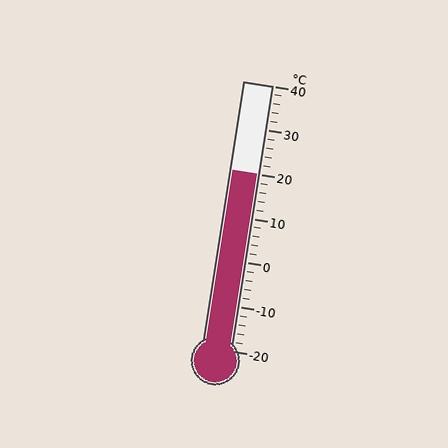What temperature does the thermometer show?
The thermometer shows approximately 20°C.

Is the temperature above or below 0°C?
The temperature is above 0°C.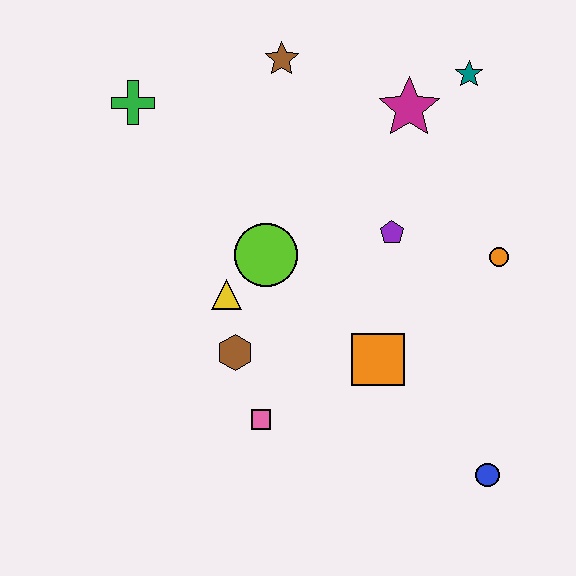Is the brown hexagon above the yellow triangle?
No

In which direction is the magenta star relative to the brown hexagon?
The magenta star is above the brown hexagon.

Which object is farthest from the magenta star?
The blue circle is farthest from the magenta star.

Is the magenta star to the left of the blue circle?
Yes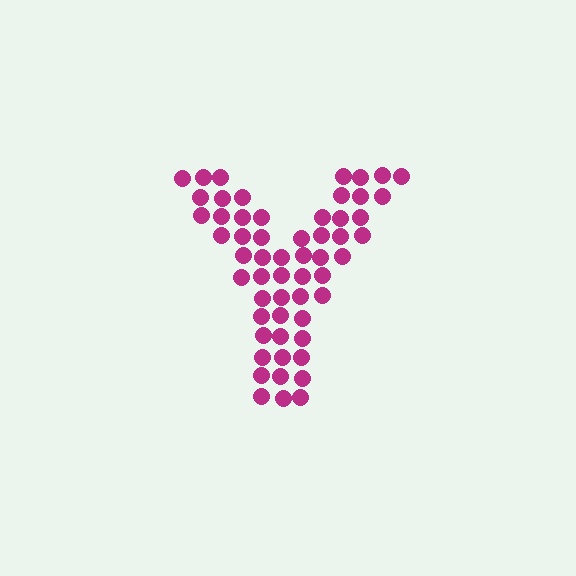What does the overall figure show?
The overall figure shows the letter Y.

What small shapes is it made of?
It is made of small circles.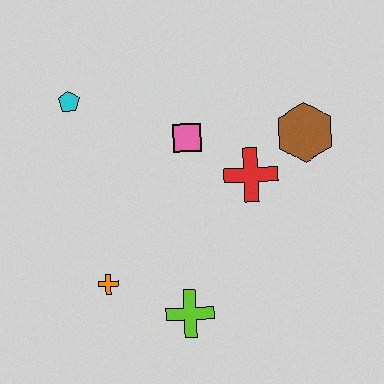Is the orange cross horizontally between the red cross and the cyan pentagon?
Yes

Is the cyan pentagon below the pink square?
No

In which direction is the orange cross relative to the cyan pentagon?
The orange cross is below the cyan pentagon.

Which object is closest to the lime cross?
The orange cross is closest to the lime cross.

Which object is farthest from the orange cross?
The brown hexagon is farthest from the orange cross.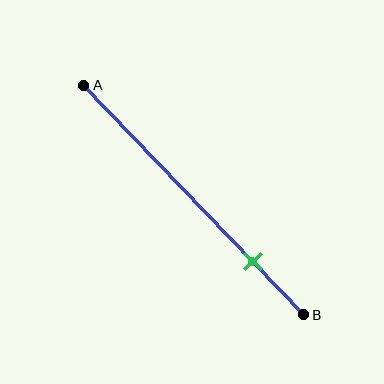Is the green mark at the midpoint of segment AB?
No, the mark is at about 75% from A, not at the 50% midpoint.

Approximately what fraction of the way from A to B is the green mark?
The green mark is approximately 75% of the way from A to B.